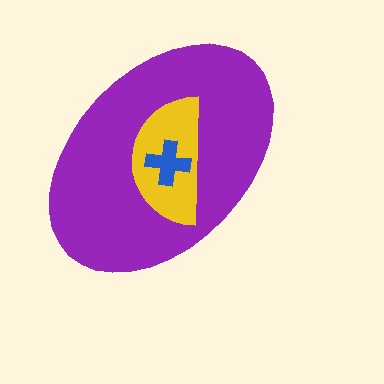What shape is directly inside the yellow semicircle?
The blue cross.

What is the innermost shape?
The blue cross.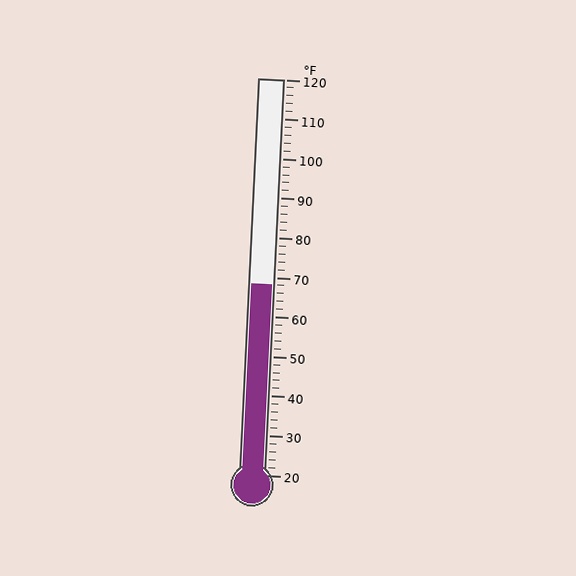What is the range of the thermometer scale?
The thermometer scale ranges from 20°F to 120°F.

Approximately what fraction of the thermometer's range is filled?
The thermometer is filled to approximately 50% of its range.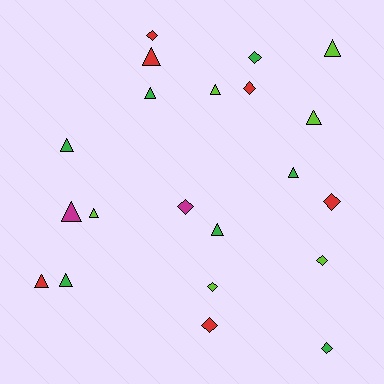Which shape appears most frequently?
Triangle, with 12 objects.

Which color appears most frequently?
Green, with 7 objects.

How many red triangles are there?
There are 2 red triangles.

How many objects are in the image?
There are 21 objects.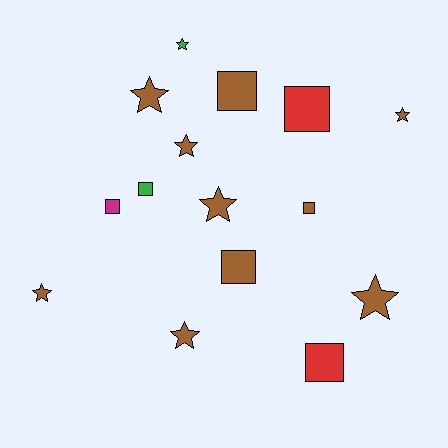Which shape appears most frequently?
Star, with 8 objects.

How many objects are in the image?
There are 15 objects.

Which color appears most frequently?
Brown, with 10 objects.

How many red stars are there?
There are no red stars.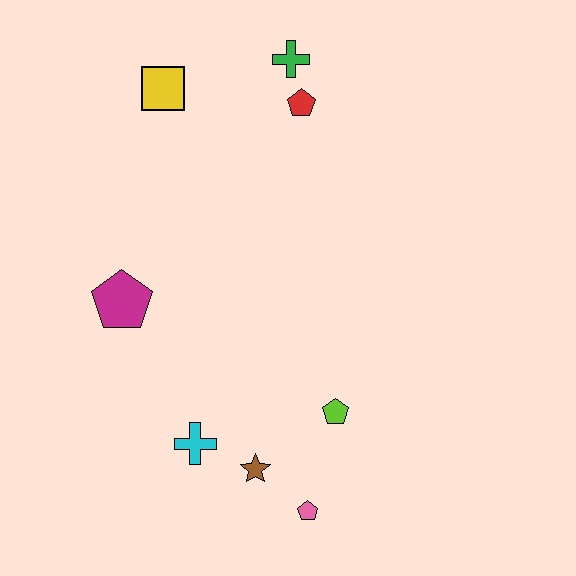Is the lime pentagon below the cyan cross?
No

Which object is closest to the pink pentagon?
The brown star is closest to the pink pentagon.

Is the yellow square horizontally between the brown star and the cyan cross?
No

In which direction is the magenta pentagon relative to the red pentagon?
The magenta pentagon is below the red pentagon.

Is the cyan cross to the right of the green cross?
No